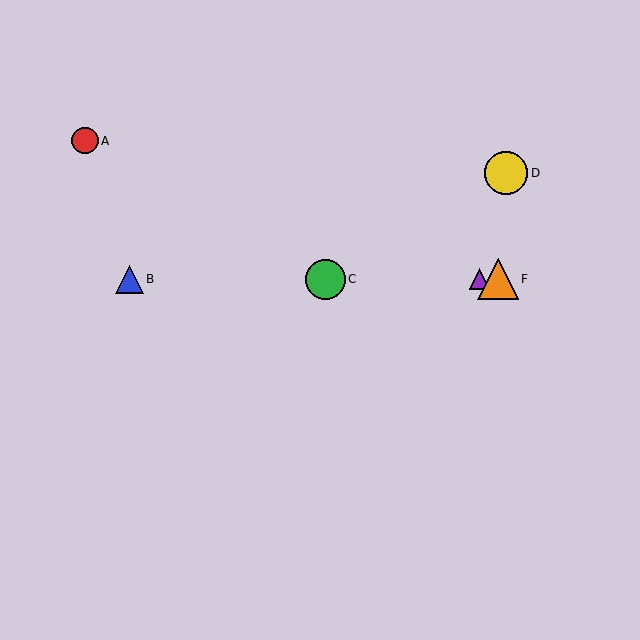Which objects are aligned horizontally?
Objects B, C, E, F are aligned horizontally.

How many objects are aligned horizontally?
4 objects (B, C, E, F) are aligned horizontally.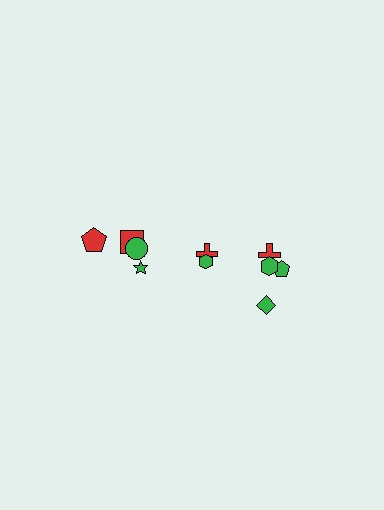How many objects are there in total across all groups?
There are 10 objects.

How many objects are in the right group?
There are 6 objects.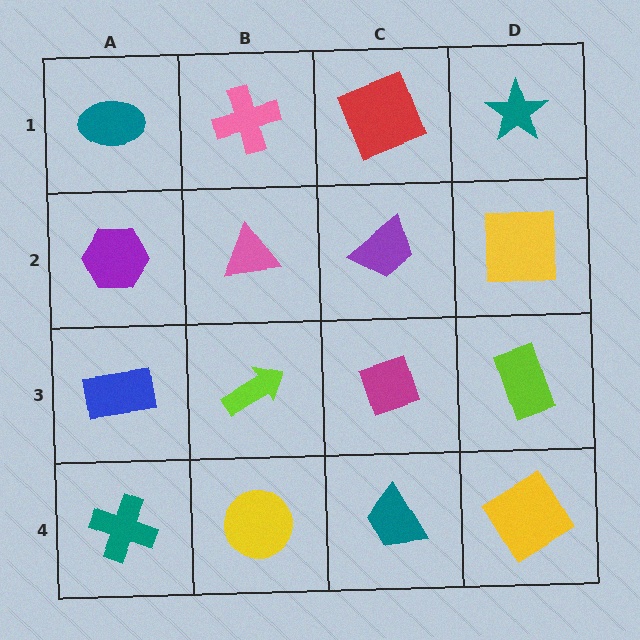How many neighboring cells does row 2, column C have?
4.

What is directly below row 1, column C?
A purple trapezoid.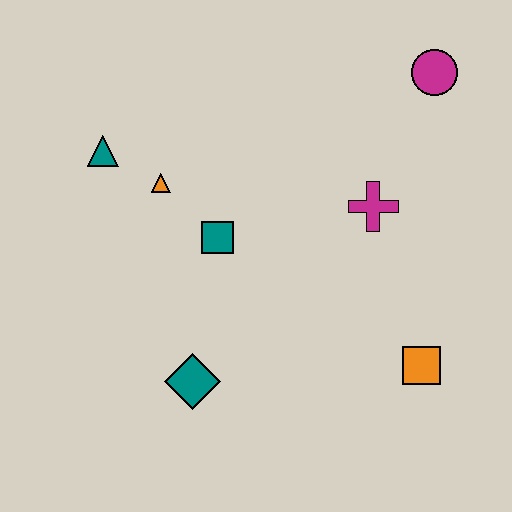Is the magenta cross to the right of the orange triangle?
Yes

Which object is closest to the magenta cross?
The magenta circle is closest to the magenta cross.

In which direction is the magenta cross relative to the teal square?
The magenta cross is to the right of the teal square.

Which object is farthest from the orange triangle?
The orange square is farthest from the orange triangle.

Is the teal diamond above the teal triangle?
No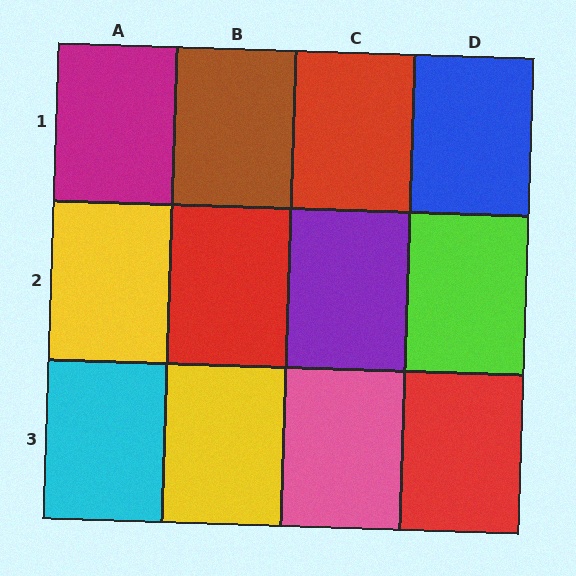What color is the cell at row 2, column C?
Purple.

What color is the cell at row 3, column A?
Cyan.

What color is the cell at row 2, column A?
Yellow.